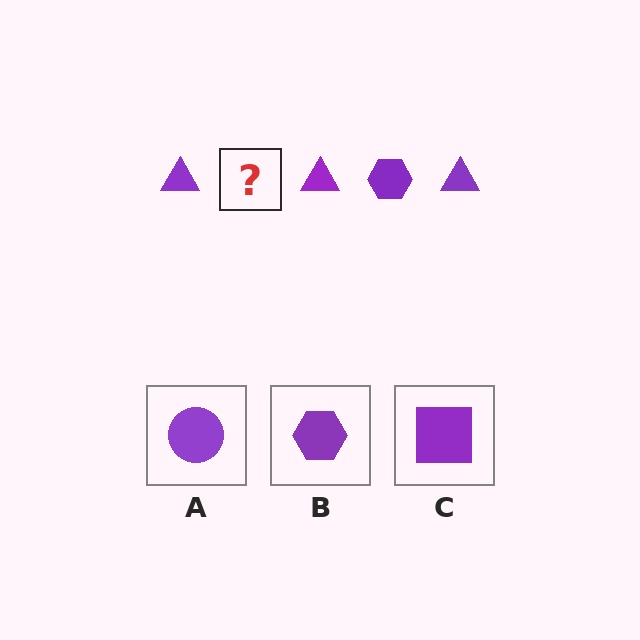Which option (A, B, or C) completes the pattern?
B.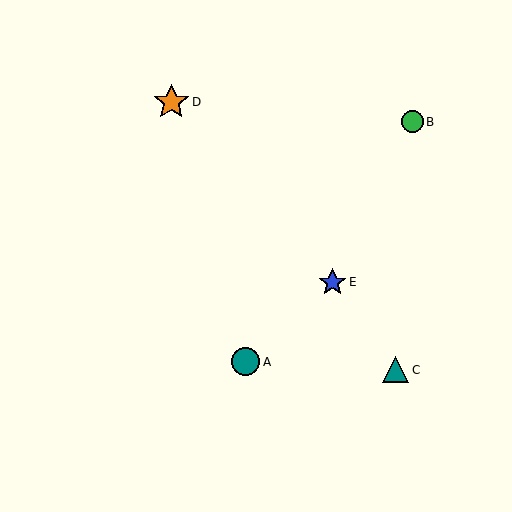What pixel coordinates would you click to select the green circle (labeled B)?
Click at (412, 122) to select the green circle B.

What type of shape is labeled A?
Shape A is a teal circle.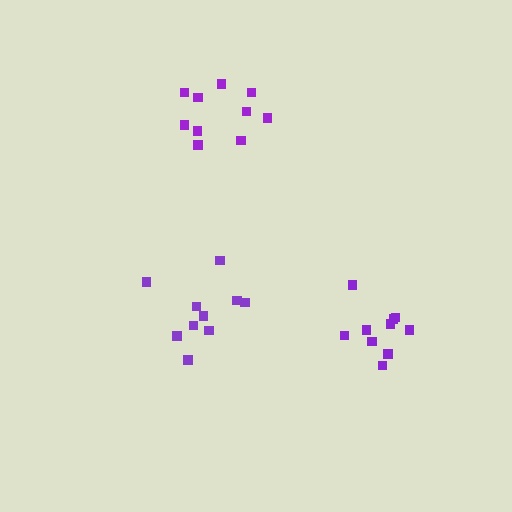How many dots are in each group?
Group 1: 10 dots, Group 2: 10 dots, Group 3: 10 dots (30 total).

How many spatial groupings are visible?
There are 3 spatial groupings.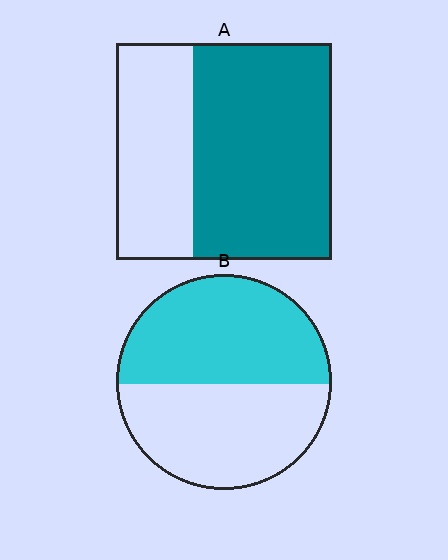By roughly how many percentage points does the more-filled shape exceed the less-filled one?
By roughly 15 percentage points (A over B).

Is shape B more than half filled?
Roughly half.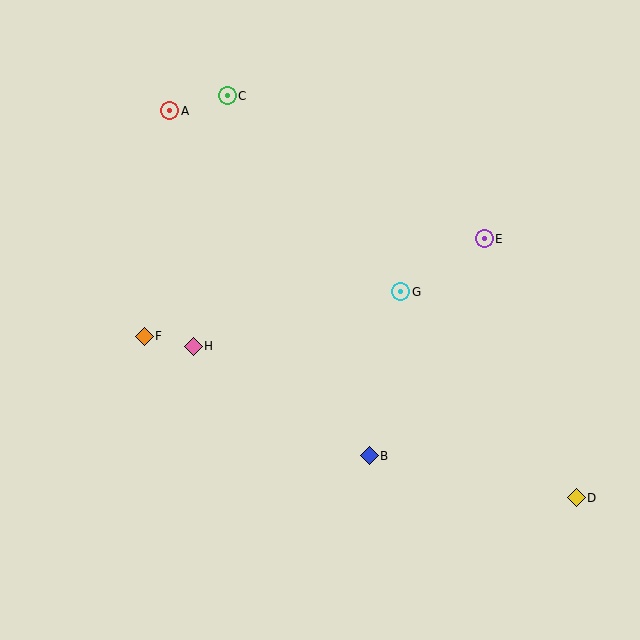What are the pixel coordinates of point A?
Point A is at (170, 111).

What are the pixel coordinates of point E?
Point E is at (484, 239).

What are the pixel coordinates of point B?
Point B is at (369, 456).